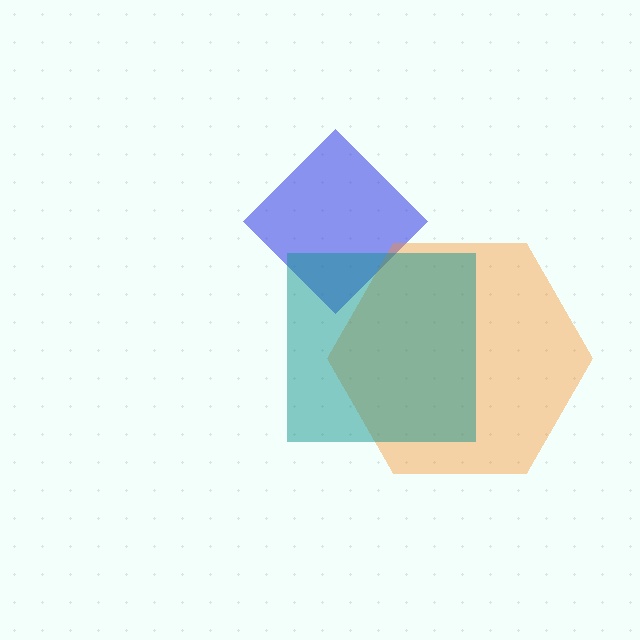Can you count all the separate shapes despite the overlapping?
Yes, there are 3 separate shapes.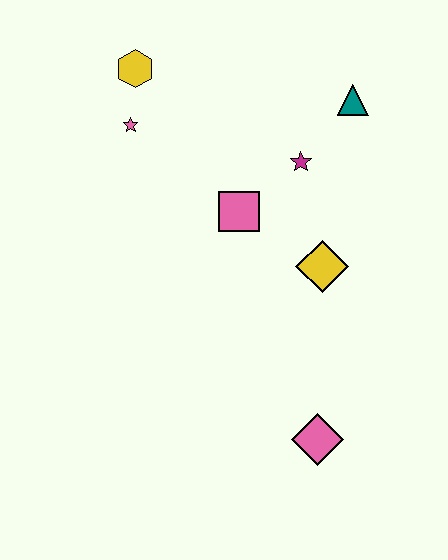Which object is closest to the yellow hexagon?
The pink star is closest to the yellow hexagon.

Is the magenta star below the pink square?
No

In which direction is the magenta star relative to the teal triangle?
The magenta star is below the teal triangle.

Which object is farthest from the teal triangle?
The pink diamond is farthest from the teal triangle.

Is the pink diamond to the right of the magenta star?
Yes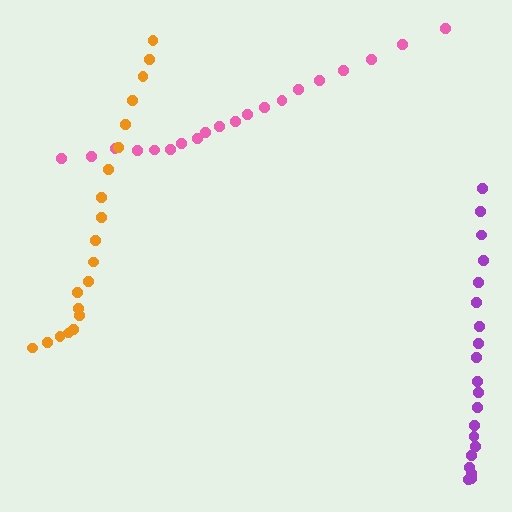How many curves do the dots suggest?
There are 3 distinct paths.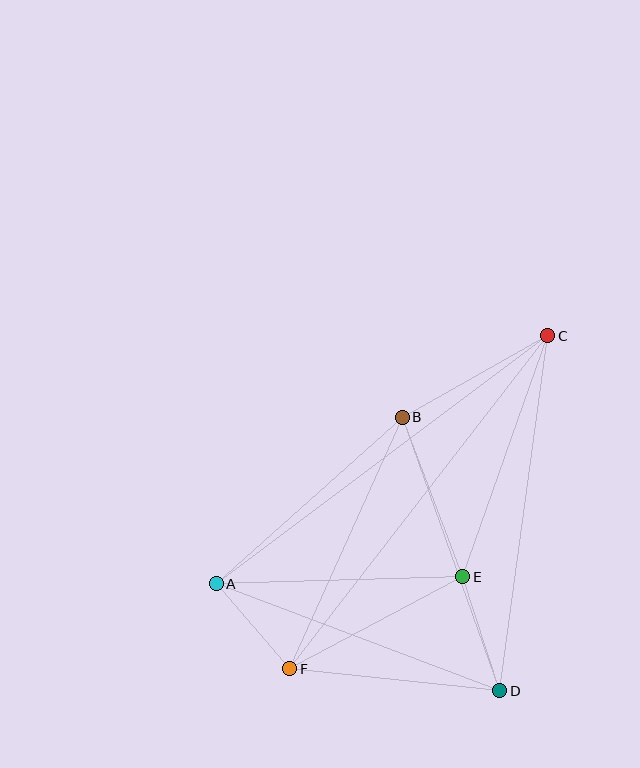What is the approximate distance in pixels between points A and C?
The distance between A and C is approximately 414 pixels.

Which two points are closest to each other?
Points A and F are closest to each other.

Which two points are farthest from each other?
Points C and F are farthest from each other.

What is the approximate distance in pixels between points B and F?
The distance between B and F is approximately 276 pixels.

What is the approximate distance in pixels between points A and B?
The distance between A and B is approximately 250 pixels.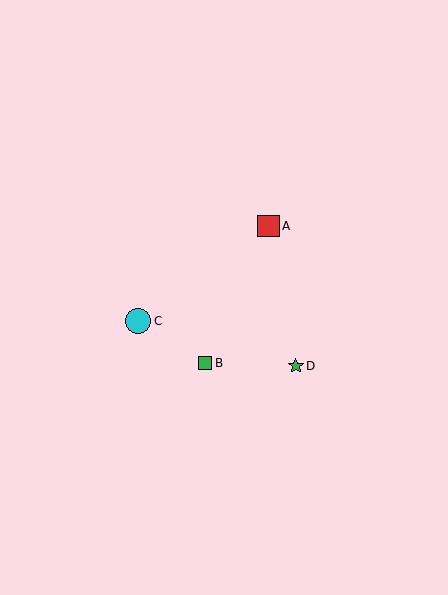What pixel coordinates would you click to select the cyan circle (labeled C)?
Click at (138, 321) to select the cyan circle C.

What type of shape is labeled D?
Shape D is a green star.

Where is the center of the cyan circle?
The center of the cyan circle is at (138, 321).